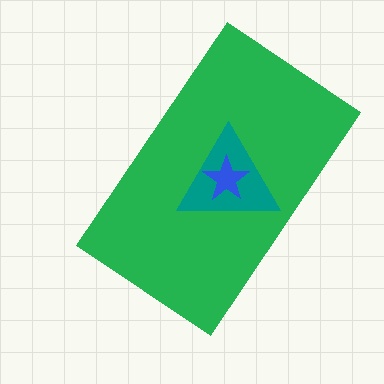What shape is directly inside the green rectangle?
The teal triangle.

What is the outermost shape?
The green rectangle.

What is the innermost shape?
The blue star.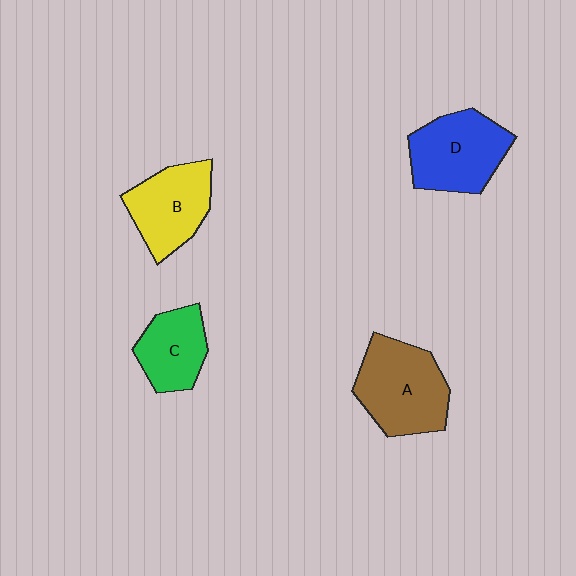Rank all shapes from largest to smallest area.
From largest to smallest: A (brown), D (blue), B (yellow), C (green).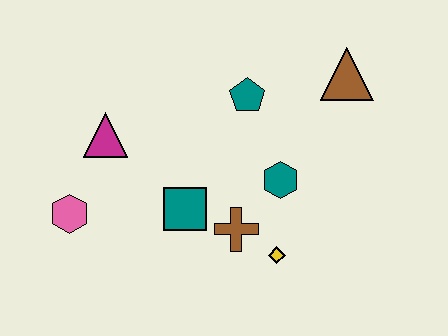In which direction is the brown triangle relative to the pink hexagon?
The brown triangle is to the right of the pink hexagon.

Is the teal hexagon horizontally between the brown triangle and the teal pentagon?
Yes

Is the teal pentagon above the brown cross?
Yes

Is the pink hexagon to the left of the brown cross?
Yes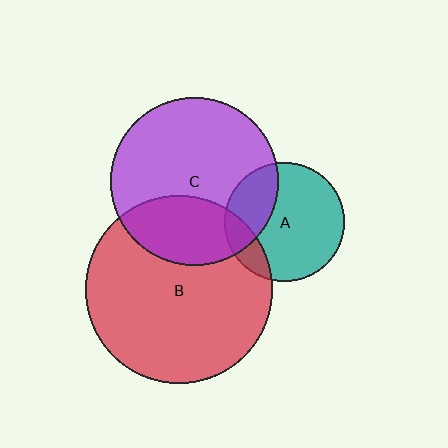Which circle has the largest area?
Circle B (red).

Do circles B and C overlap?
Yes.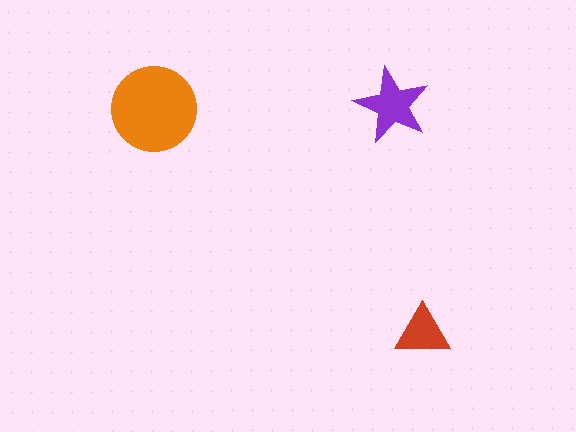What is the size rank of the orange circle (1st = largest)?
1st.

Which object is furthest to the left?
The orange circle is leftmost.